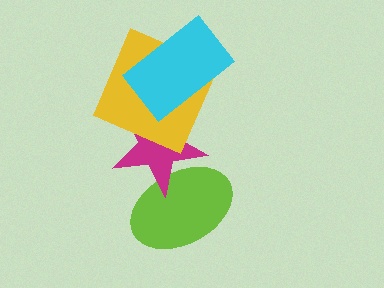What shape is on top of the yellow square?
The cyan rectangle is on top of the yellow square.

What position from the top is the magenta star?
The magenta star is 3rd from the top.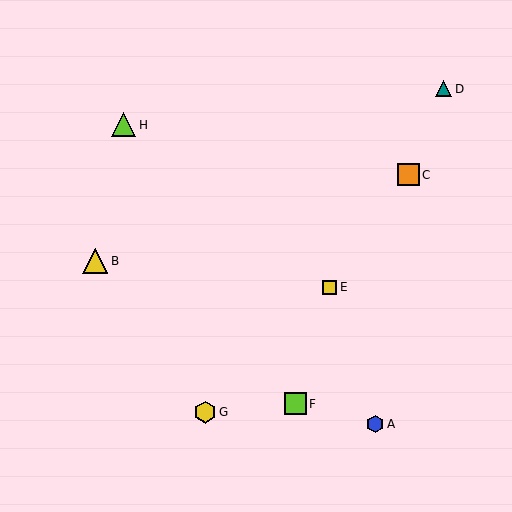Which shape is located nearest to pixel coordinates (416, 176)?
The orange square (labeled C) at (409, 175) is nearest to that location.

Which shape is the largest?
The yellow triangle (labeled B) is the largest.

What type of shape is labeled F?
Shape F is a lime square.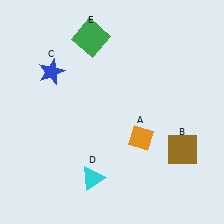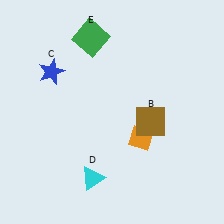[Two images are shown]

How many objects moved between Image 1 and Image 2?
1 object moved between the two images.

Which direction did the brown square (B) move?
The brown square (B) moved left.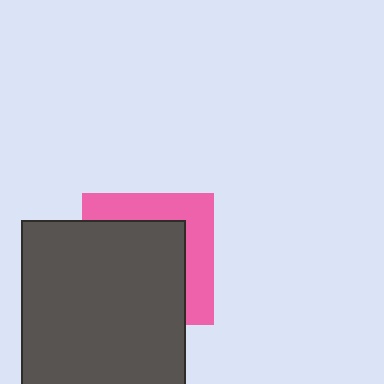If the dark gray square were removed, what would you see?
You would see the complete pink square.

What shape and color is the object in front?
The object in front is a dark gray square.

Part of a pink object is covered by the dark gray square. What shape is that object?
It is a square.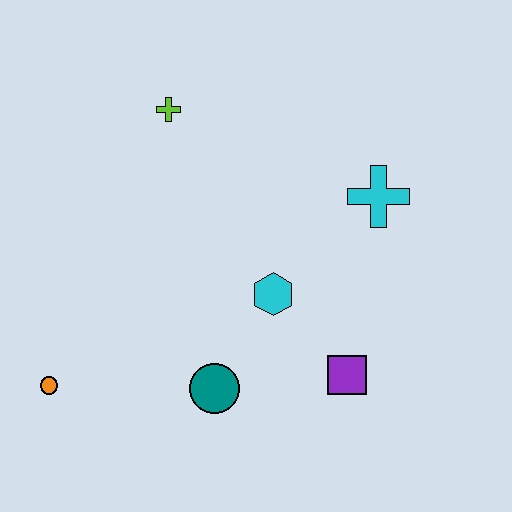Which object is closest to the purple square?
The cyan hexagon is closest to the purple square.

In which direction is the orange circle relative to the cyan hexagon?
The orange circle is to the left of the cyan hexagon.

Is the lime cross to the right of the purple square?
No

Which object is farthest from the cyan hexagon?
The orange circle is farthest from the cyan hexagon.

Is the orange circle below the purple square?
Yes